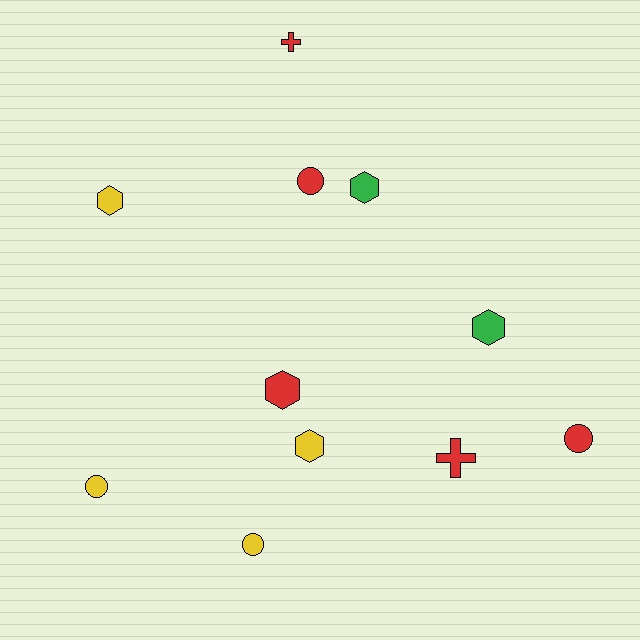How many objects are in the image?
There are 11 objects.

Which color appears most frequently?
Red, with 5 objects.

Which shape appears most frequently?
Hexagon, with 5 objects.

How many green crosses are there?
There are no green crosses.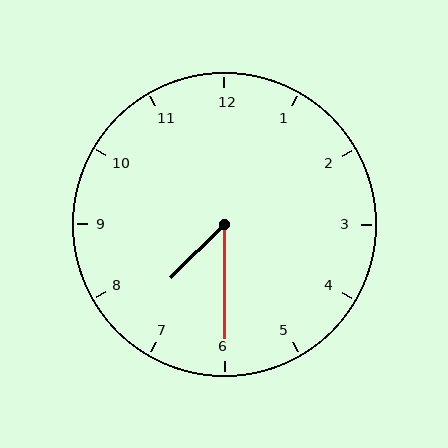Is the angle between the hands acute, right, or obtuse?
It is acute.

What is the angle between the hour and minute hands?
Approximately 45 degrees.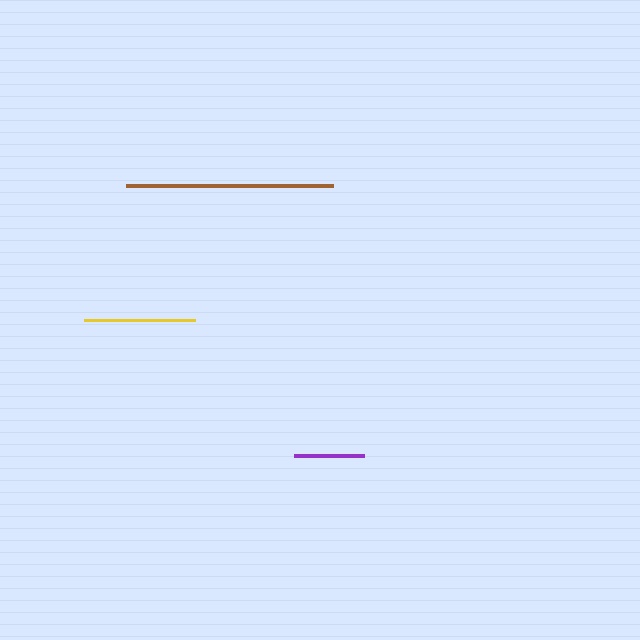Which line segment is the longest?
The brown line is the longest at approximately 207 pixels.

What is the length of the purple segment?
The purple segment is approximately 70 pixels long.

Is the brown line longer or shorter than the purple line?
The brown line is longer than the purple line.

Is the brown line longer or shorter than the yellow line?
The brown line is longer than the yellow line.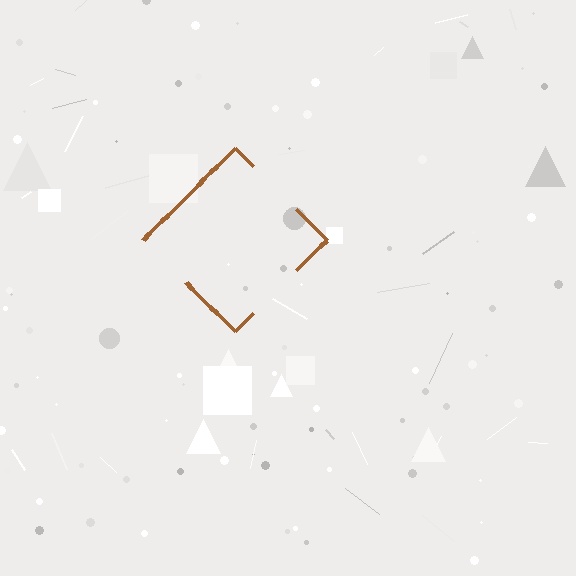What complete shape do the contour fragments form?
The contour fragments form a diamond.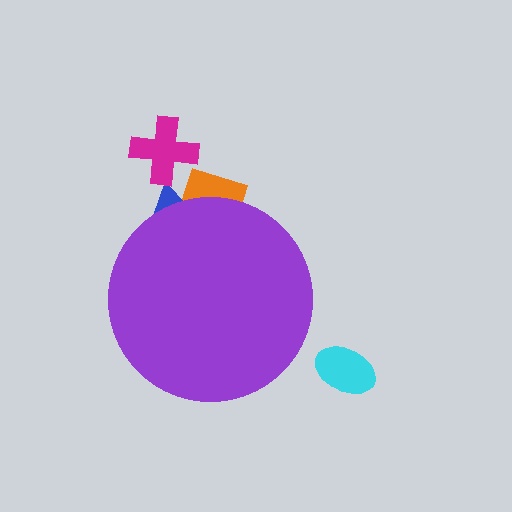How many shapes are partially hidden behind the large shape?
2 shapes are partially hidden.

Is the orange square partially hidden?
Yes, the orange square is partially hidden behind the purple circle.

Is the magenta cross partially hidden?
No, the magenta cross is fully visible.